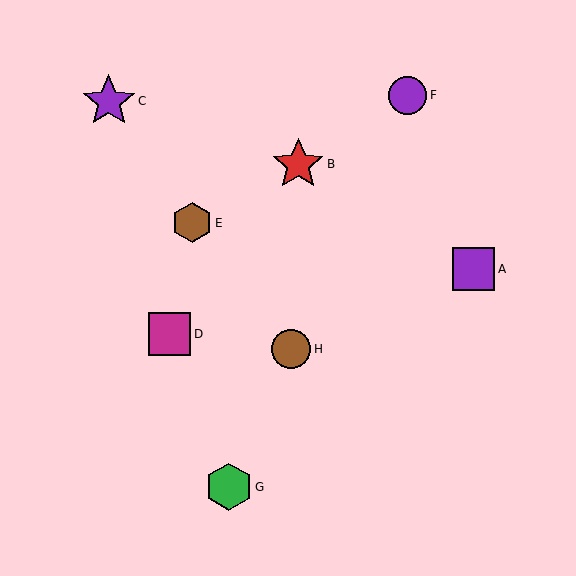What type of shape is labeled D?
Shape D is a magenta square.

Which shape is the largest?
The purple star (labeled C) is the largest.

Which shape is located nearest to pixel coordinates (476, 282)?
The purple square (labeled A) at (474, 269) is nearest to that location.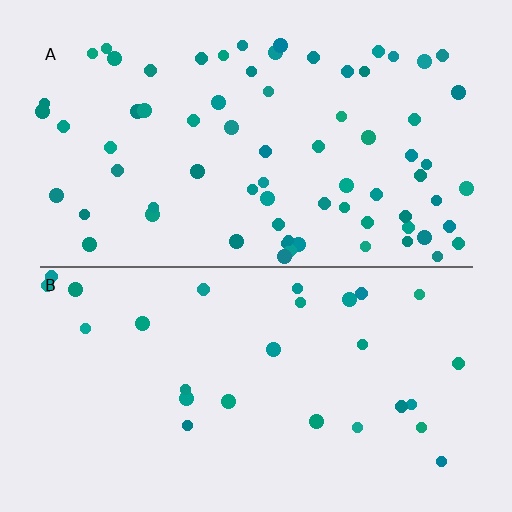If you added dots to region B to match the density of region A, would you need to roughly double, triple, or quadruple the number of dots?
Approximately triple.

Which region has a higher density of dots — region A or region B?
A (the top).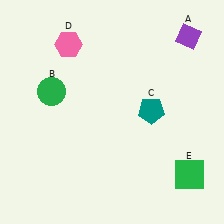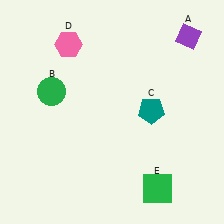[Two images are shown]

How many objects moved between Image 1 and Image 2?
1 object moved between the two images.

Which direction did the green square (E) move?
The green square (E) moved left.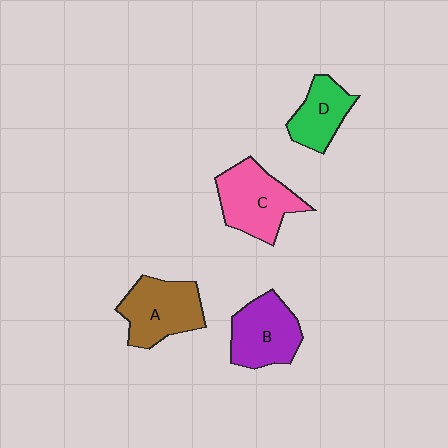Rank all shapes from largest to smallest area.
From largest to smallest: C (pink), A (brown), B (purple), D (green).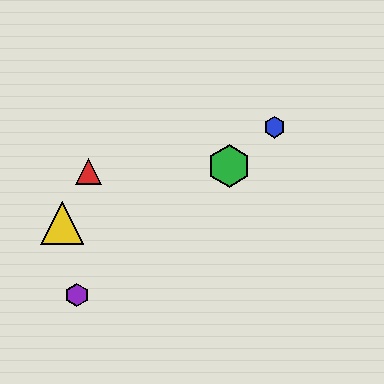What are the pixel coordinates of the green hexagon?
The green hexagon is at (229, 166).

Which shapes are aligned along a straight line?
The blue hexagon, the green hexagon, the purple hexagon are aligned along a straight line.